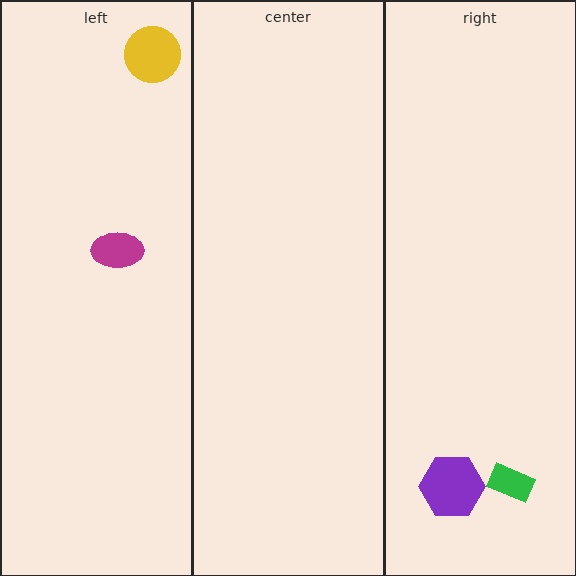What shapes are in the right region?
The purple hexagon, the green rectangle.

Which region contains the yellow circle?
The left region.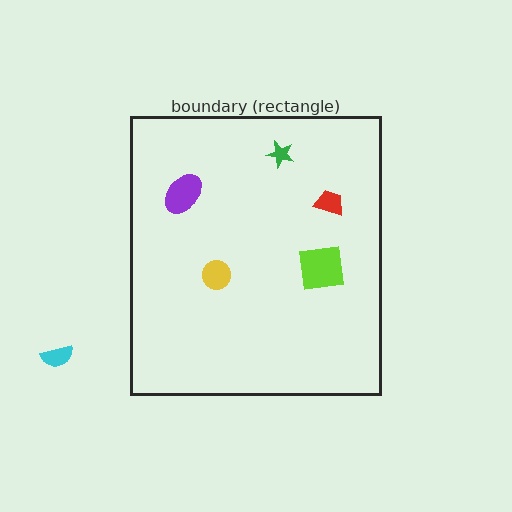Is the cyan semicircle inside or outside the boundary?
Outside.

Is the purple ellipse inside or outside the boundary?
Inside.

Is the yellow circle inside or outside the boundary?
Inside.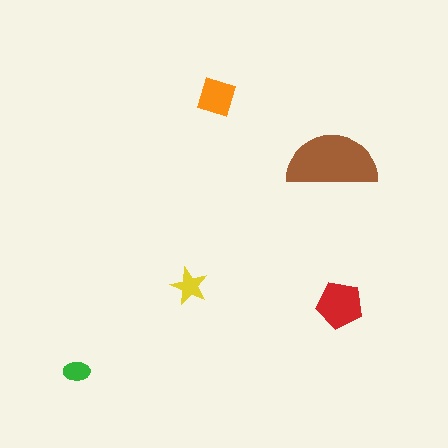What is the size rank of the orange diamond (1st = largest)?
3rd.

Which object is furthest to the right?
The red pentagon is rightmost.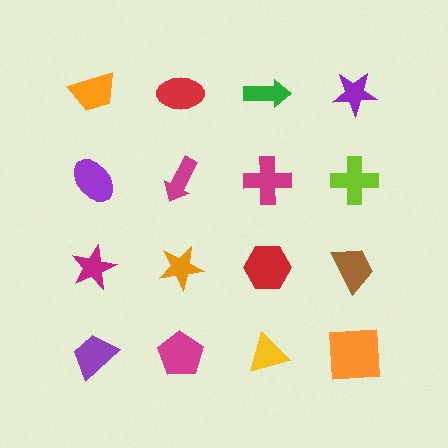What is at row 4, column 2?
A magenta pentagon.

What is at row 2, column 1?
A purple ellipse.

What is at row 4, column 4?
An orange square.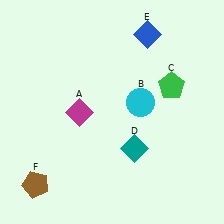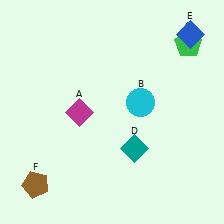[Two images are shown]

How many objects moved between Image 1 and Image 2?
2 objects moved between the two images.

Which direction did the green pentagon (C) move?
The green pentagon (C) moved up.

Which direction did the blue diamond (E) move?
The blue diamond (E) moved right.